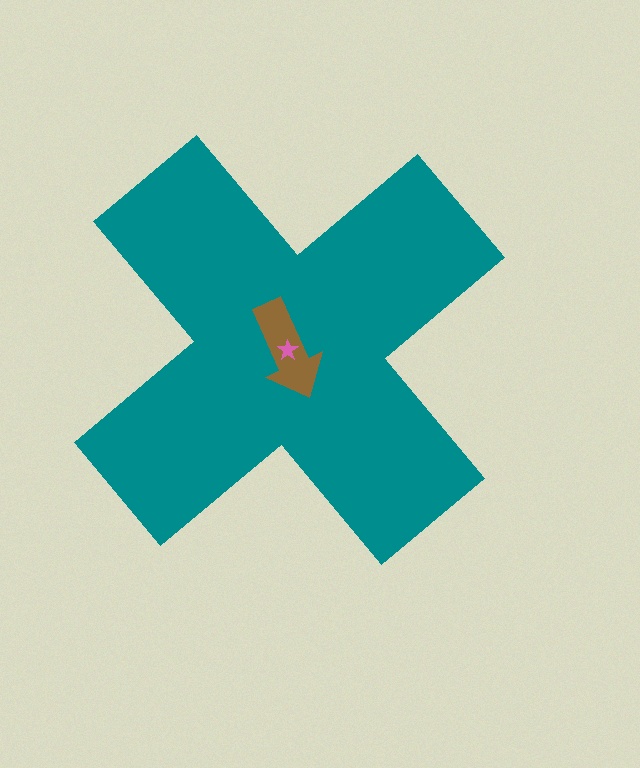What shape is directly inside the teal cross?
The brown arrow.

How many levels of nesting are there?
3.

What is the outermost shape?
The teal cross.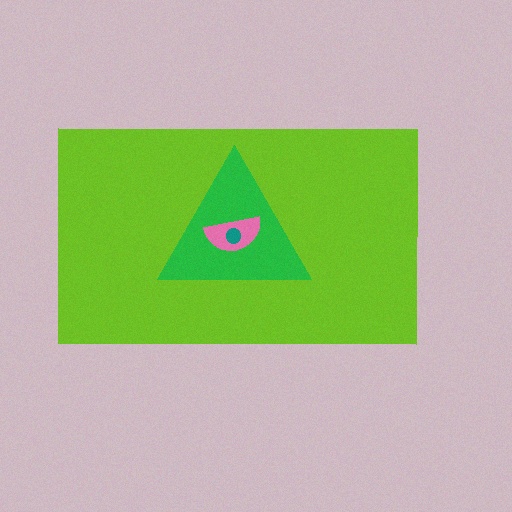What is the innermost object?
The teal circle.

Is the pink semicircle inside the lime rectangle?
Yes.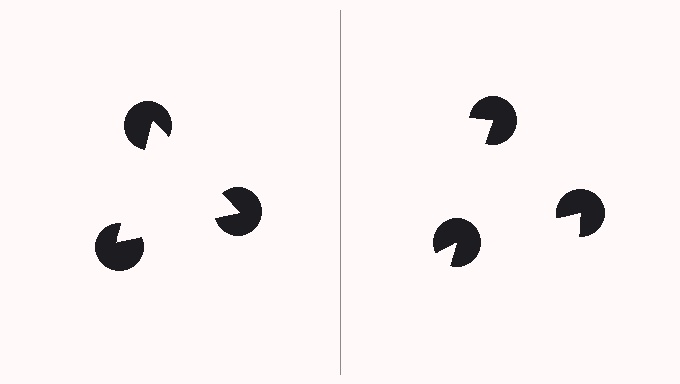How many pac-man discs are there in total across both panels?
6 — 3 on each side.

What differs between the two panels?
The pac-man discs are positioned identically on both sides; only the wedge orientations differ. On the left they align to a triangle; on the right they are misaligned.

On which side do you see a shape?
An illusory triangle appears on the left side. On the right side the wedge cuts are rotated, so no coherent shape forms.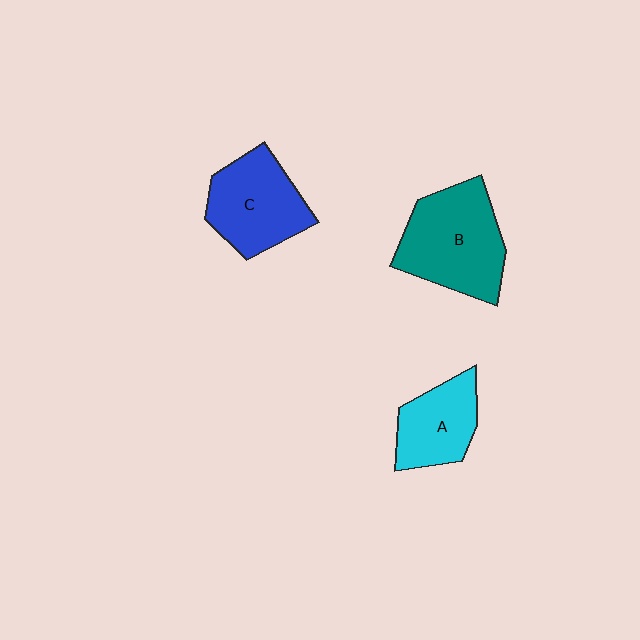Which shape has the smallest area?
Shape A (cyan).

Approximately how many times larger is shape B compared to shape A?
Approximately 1.6 times.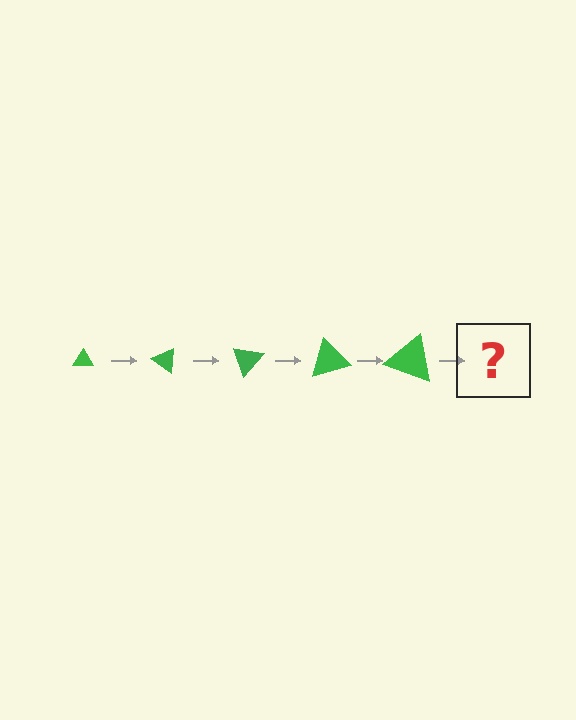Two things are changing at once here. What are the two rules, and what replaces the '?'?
The two rules are that the triangle grows larger each step and it rotates 35 degrees each step. The '?' should be a triangle, larger than the previous one and rotated 175 degrees from the start.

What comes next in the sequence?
The next element should be a triangle, larger than the previous one and rotated 175 degrees from the start.